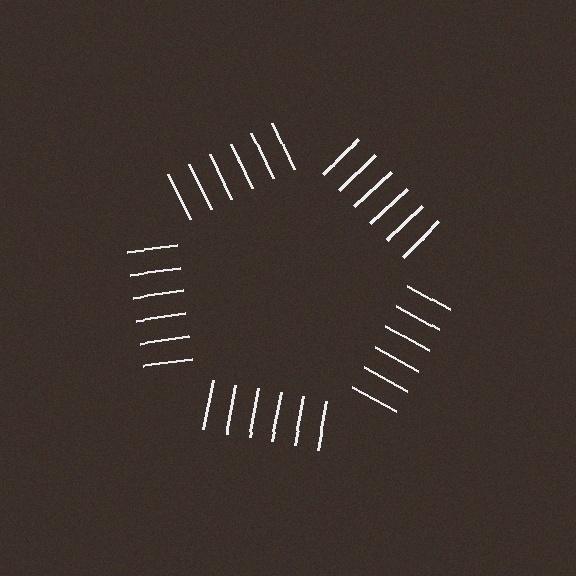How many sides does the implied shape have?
5 sides — the line-ends trace a pentagon.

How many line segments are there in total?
30 — 6 along each of the 5 edges.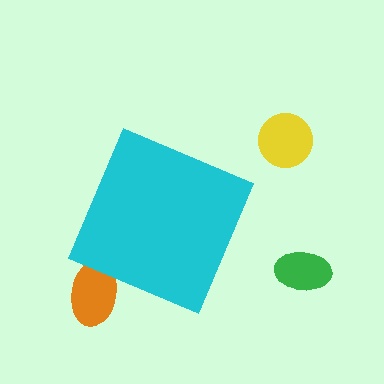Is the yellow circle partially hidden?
No, the yellow circle is fully visible.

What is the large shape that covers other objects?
A cyan diamond.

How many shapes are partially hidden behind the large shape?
1 shape is partially hidden.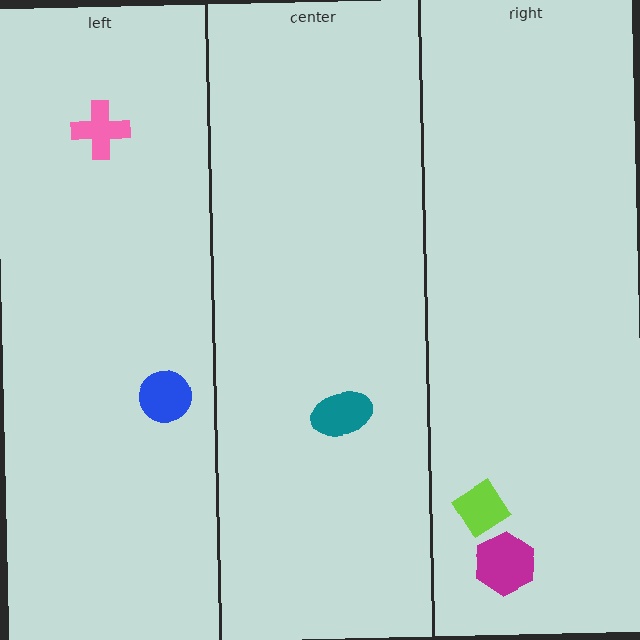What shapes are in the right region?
The lime diamond, the magenta hexagon.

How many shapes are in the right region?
2.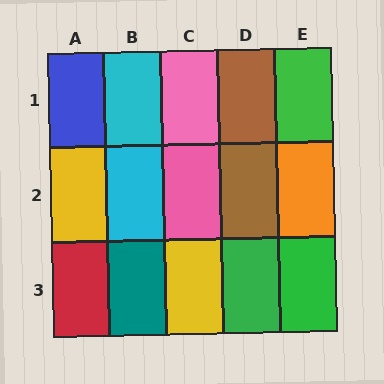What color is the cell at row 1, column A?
Blue.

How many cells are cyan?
2 cells are cyan.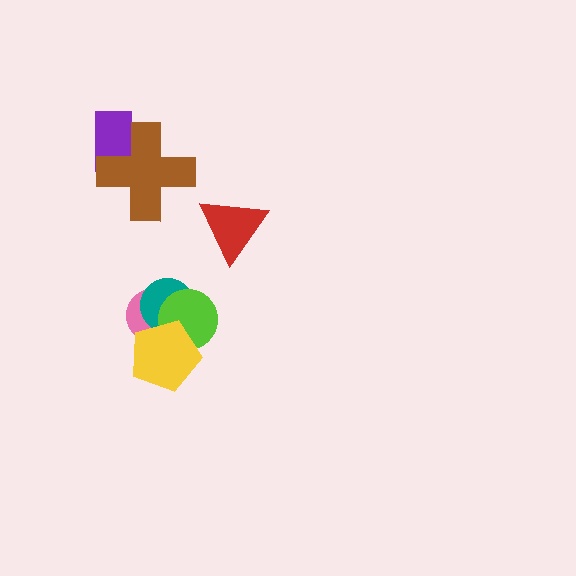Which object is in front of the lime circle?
The yellow pentagon is in front of the lime circle.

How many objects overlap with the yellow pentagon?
3 objects overlap with the yellow pentagon.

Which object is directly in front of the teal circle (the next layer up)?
The lime circle is directly in front of the teal circle.